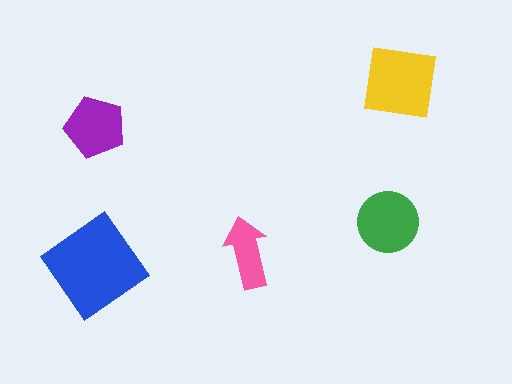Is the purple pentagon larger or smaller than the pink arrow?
Larger.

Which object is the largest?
The blue diamond.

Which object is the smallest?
The pink arrow.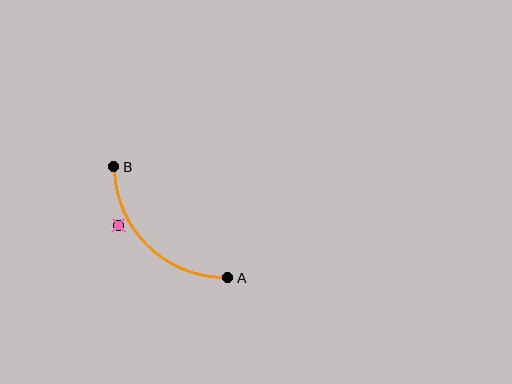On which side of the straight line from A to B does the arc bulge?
The arc bulges below and to the left of the straight line connecting A and B.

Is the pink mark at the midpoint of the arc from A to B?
No — the pink mark does not lie on the arc at all. It sits slightly outside the curve.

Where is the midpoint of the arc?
The arc midpoint is the point on the curve farthest from the straight line joining A and B. It sits below and to the left of that line.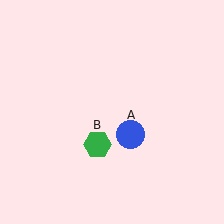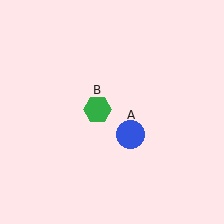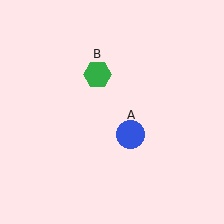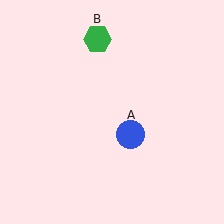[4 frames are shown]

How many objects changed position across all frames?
1 object changed position: green hexagon (object B).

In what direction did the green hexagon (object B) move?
The green hexagon (object B) moved up.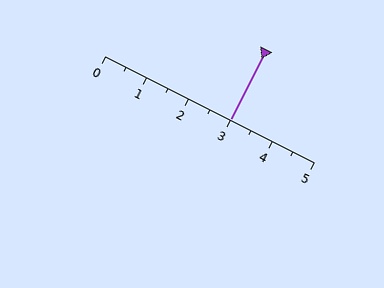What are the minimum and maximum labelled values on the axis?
The axis runs from 0 to 5.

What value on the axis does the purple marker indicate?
The marker indicates approximately 3.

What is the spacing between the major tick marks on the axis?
The major ticks are spaced 1 apart.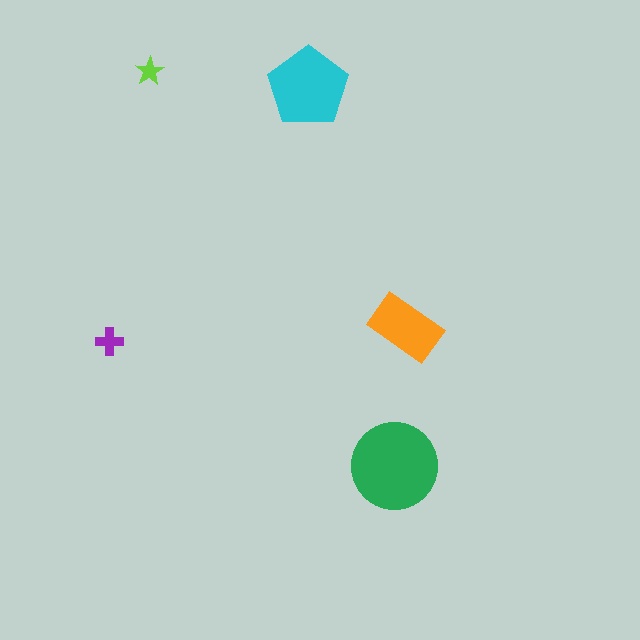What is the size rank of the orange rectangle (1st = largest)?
3rd.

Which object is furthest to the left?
The purple cross is leftmost.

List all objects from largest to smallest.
The green circle, the cyan pentagon, the orange rectangle, the purple cross, the lime star.